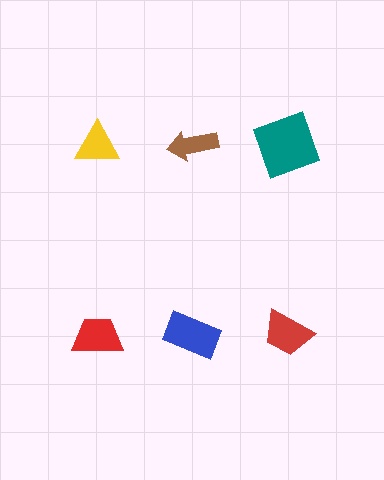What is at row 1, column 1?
A yellow triangle.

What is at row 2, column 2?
A blue rectangle.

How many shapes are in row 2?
3 shapes.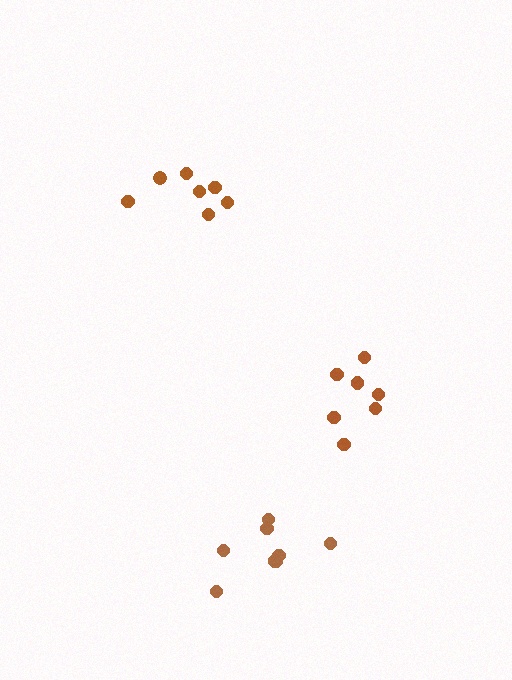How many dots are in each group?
Group 1: 7 dots, Group 2: 8 dots, Group 3: 7 dots (22 total).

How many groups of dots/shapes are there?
There are 3 groups.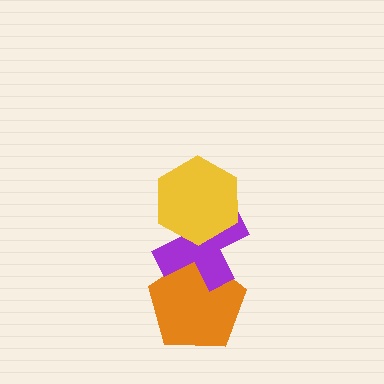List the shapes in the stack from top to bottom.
From top to bottom: the yellow hexagon, the purple cross, the orange pentagon.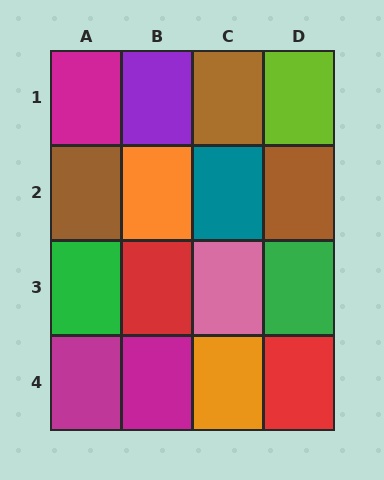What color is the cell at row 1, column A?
Magenta.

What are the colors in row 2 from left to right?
Brown, orange, teal, brown.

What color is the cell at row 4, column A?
Magenta.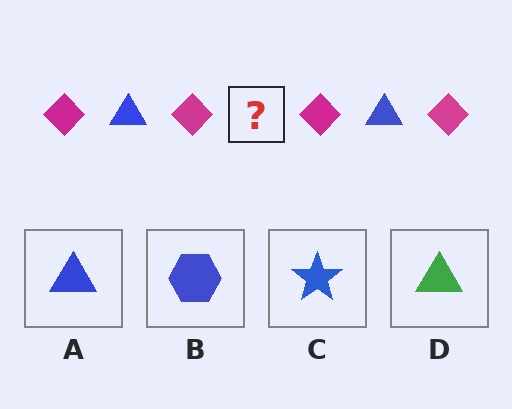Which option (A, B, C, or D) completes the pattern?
A.